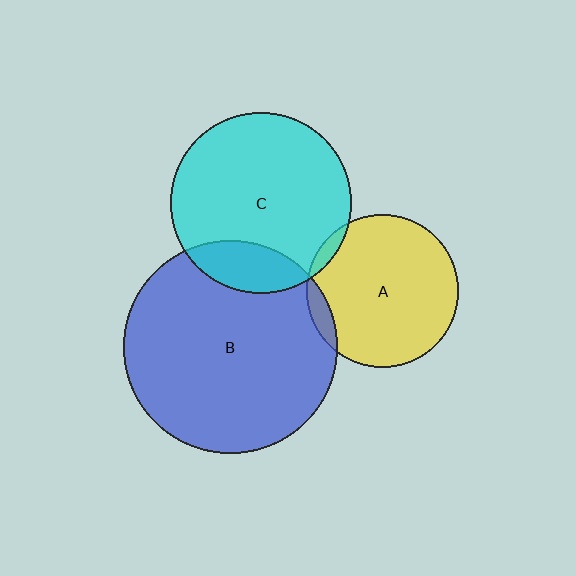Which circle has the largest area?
Circle B (blue).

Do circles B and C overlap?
Yes.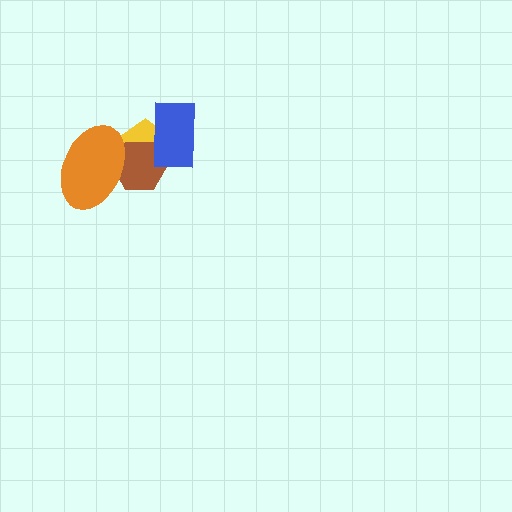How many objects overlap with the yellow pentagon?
3 objects overlap with the yellow pentagon.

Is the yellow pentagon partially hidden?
Yes, it is partially covered by another shape.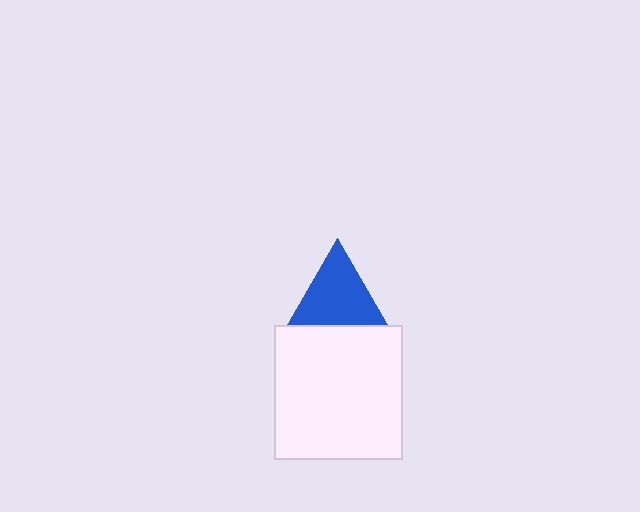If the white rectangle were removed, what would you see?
You would see the complete blue triangle.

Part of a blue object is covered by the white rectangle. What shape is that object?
It is a triangle.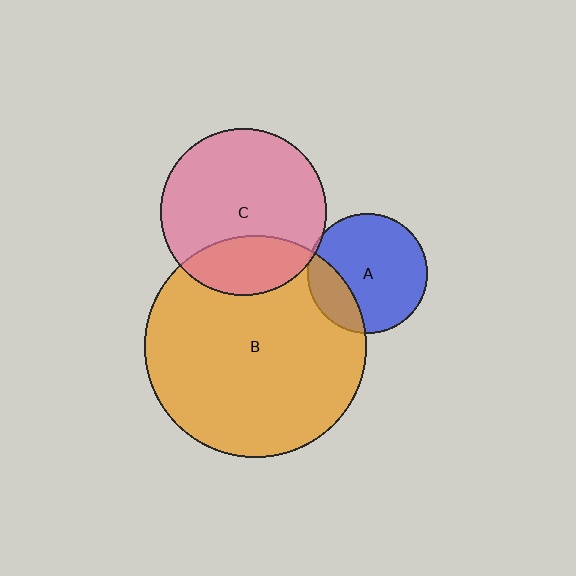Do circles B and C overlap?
Yes.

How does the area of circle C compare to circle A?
Approximately 1.9 times.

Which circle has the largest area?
Circle B (orange).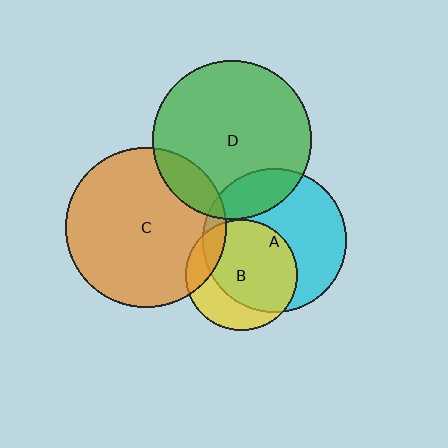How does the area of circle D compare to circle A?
Approximately 1.2 times.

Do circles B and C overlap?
Yes.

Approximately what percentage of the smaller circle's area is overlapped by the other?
Approximately 15%.